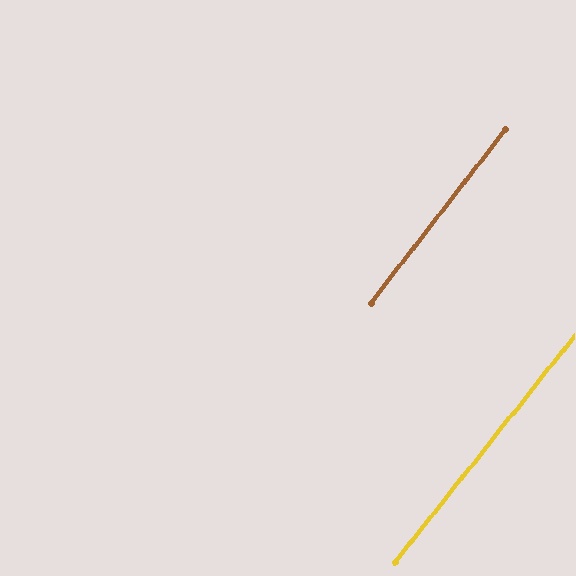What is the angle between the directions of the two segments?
Approximately 1 degree.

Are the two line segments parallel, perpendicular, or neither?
Parallel — their directions differ by only 0.5°.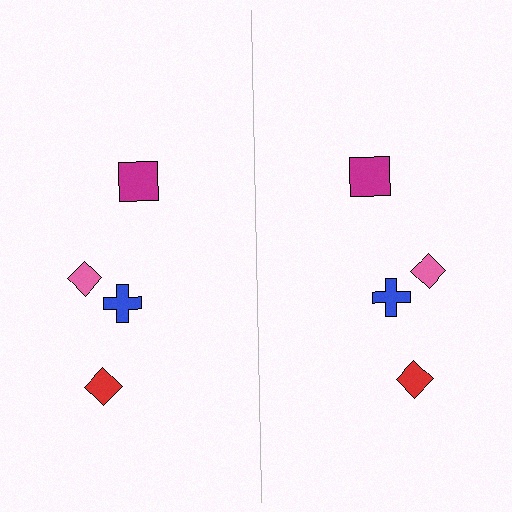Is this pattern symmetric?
Yes, this pattern has bilateral (reflection) symmetry.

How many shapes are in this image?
There are 8 shapes in this image.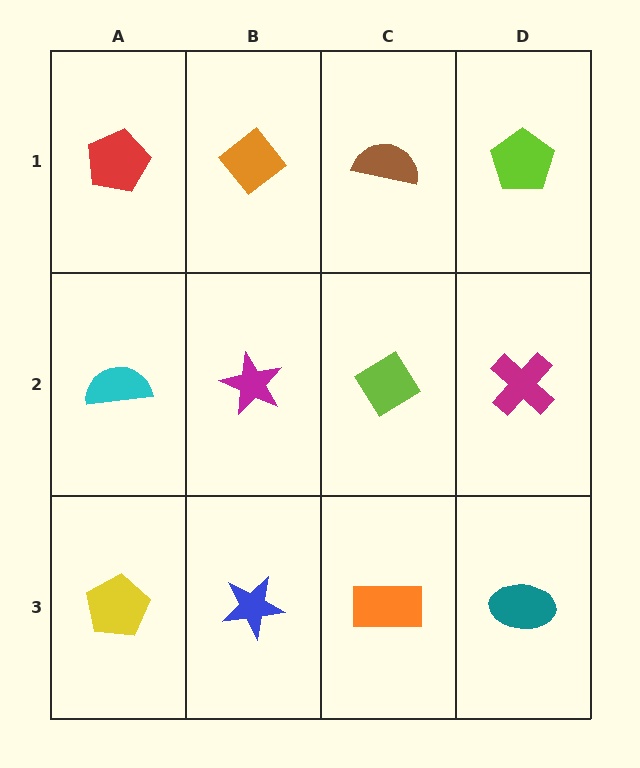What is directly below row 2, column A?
A yellow pentagon.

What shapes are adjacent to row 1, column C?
A lime diamond (row 2, column C), an orange diamond (row 1, column B), a lime pentagon (row 1, column D).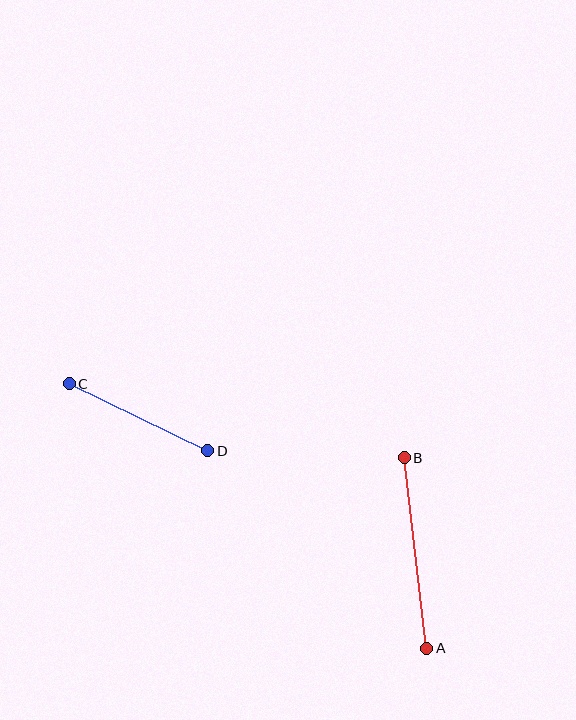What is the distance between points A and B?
The distance is approximately 192 pixels.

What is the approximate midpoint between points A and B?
The midpoint is at approximately (415, 553) pixels.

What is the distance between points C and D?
The distance is approximately 154 pixels.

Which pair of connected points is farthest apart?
Points A and B are farthest apart.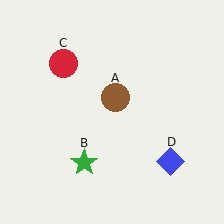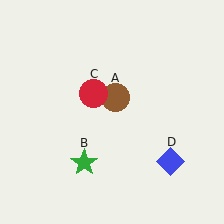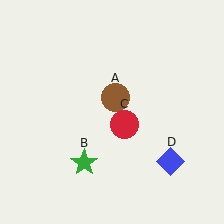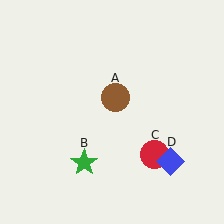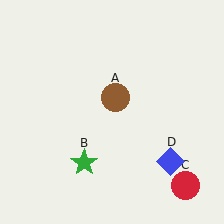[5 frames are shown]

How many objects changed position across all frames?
1 object changed position: red circle (object C).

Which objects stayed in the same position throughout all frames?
Brown circle (object A) and green star (object B) and blue diamond (object D) remained stationary.